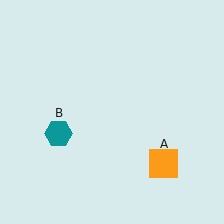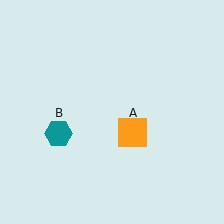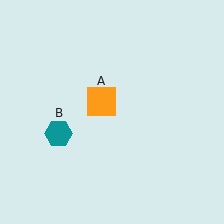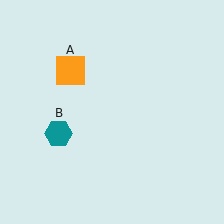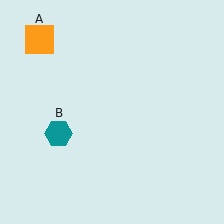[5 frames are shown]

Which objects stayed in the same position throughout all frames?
Teal hexagon (object B) remained stationary.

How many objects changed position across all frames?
1 object changed position: orange square (object A).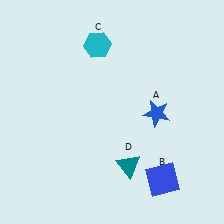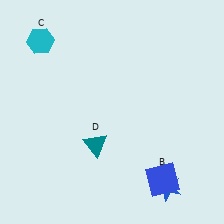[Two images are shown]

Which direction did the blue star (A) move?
The blue star (A) moved down.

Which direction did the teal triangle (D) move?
The teal triangle (D) moved left.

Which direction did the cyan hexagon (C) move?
The cyan hexagon (C) moved left.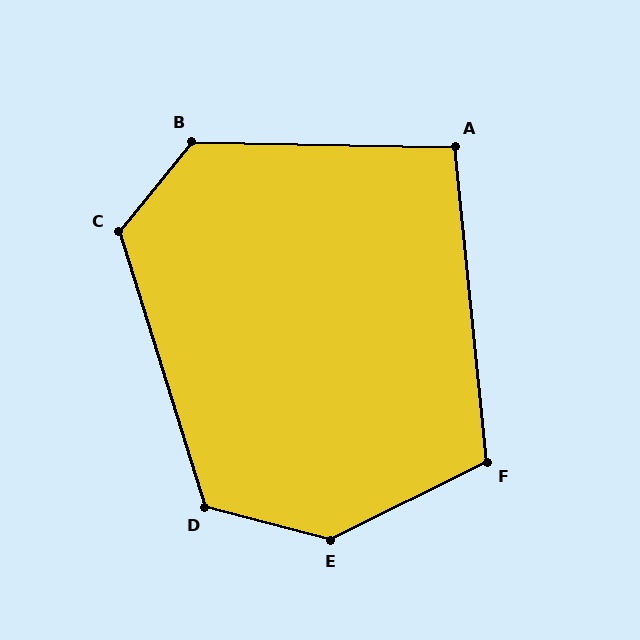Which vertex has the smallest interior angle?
A, at approximately 97 degrees.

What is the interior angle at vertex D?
Approximately 122 degrees (obtuse).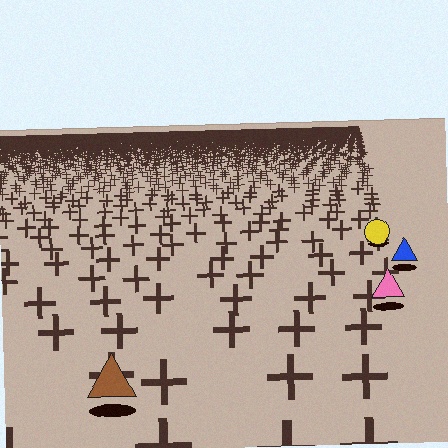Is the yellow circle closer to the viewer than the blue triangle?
No. The blue triangle is closer — you can tell from the texture gradient: the ground texture is coarser near it.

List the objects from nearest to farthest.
From nearest to farthest: the brown triangle, the pink triangle, the blue triangle, the yellow circle.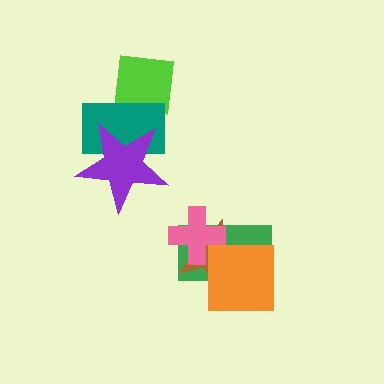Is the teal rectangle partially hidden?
Yes, it is partially covered by another shape.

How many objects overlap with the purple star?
1 object overlaps with the purple star.